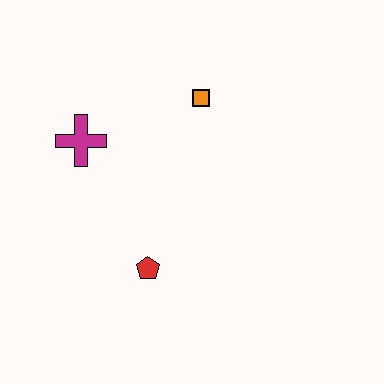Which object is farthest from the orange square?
The red pentagon is farthest from the orange square.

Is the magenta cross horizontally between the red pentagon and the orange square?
No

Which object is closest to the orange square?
The magenta cross is closest to the orange square.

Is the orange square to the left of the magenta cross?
No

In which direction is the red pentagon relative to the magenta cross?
The red pentagon is below the magenta cross.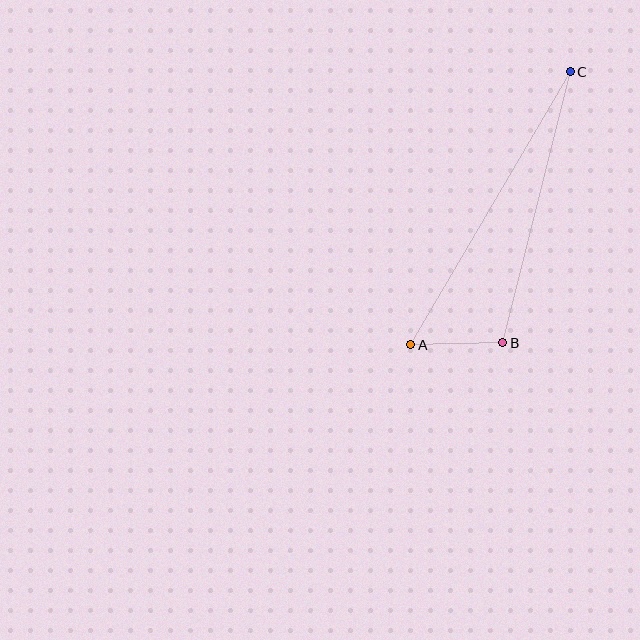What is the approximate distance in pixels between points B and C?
The distance between B and C is approximately 279 pixels.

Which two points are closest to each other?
Points A and B are closest to each other.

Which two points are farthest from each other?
Points A and C are farthest from each other.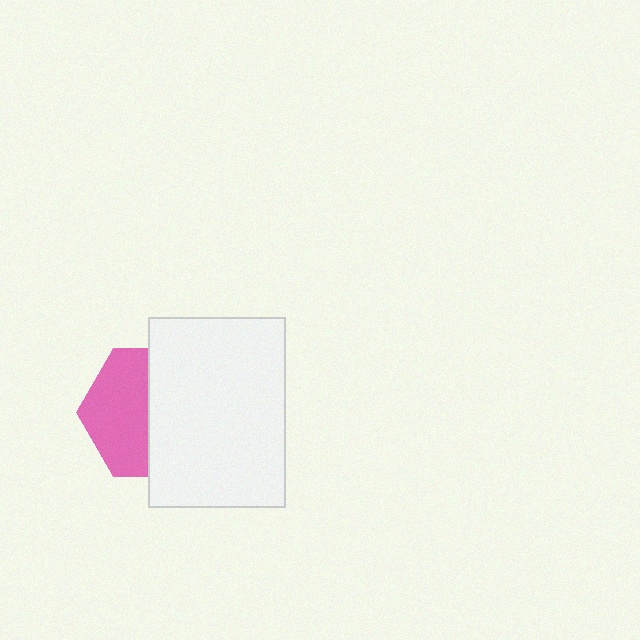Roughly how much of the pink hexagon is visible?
About half of it is visible (roughly 48%).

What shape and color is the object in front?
The object in front is a white rectangle.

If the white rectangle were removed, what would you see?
You would see the complete pink hexagon.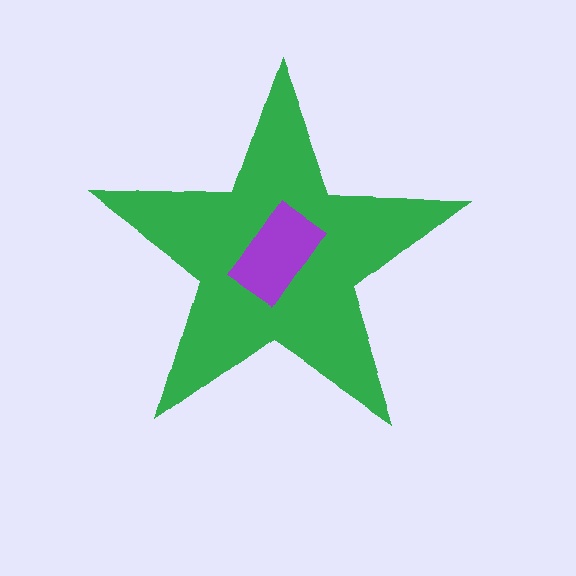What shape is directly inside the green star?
The purple rectangle.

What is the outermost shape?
The green star.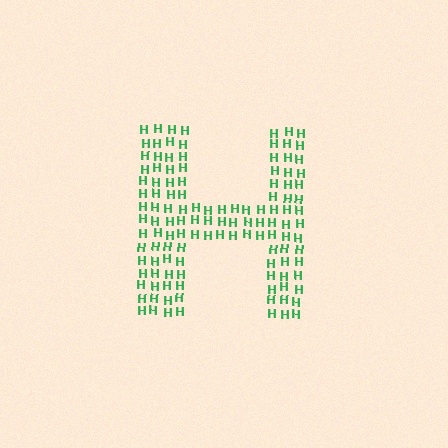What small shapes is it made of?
It is made of small letter H's.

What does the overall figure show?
The overall figure shows the letter H.